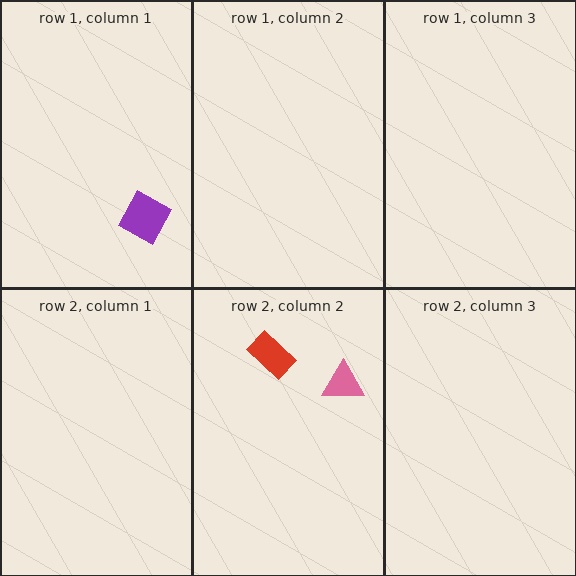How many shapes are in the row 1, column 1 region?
1.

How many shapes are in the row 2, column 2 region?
2.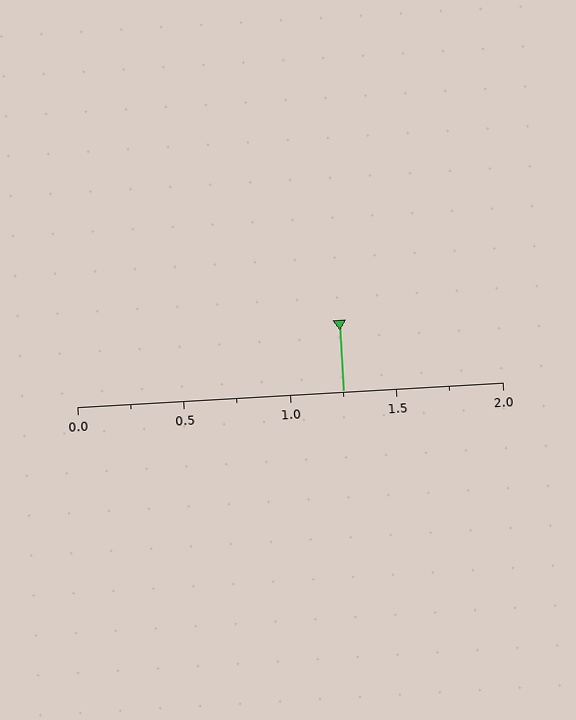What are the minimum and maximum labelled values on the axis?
The axis runs from 0.0 to 2.0.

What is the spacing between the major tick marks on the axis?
The major ticks are spaced 0.5 apart.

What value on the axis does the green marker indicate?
The marker indicates approximately 1.25.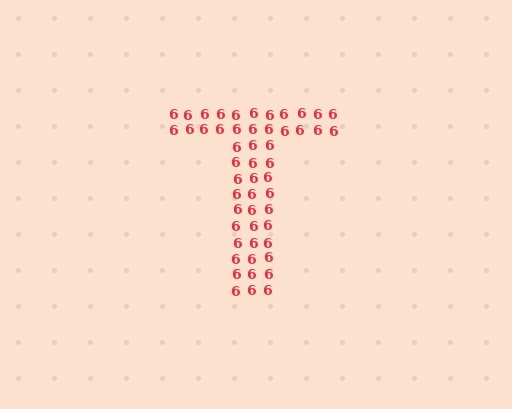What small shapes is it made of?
It is made of small digit 6's.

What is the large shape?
The large shape is the letter T.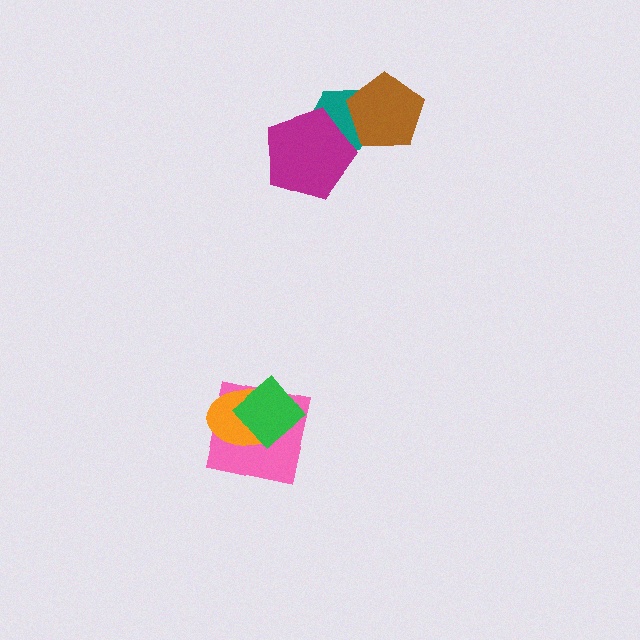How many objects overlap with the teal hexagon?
2 objects overlap with the teal hexagon.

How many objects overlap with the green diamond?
2 objects overlap with the green diamond.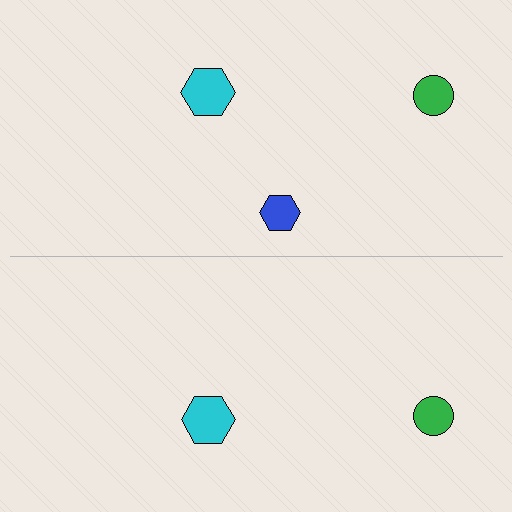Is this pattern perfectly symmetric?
No, the pattern is not perfectly symmetric. A blue hexagon is missing from the bottom side.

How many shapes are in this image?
There are 5 shapes in this image.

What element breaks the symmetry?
A blue hexagon is missing from the bottom side.